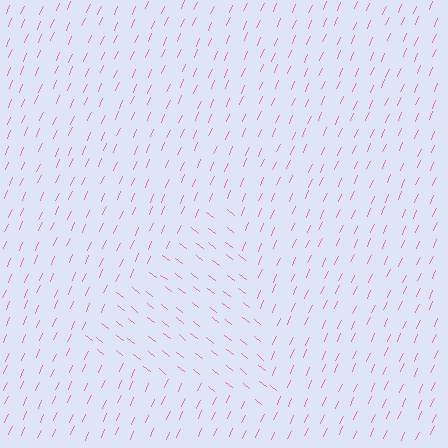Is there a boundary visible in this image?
Yes, there is a texture boundary formed by a change in line orientation.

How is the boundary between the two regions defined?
The boundary is defined purely by a change in line orientation (approximately 76 degrees difference). All lines are the same color and thickness.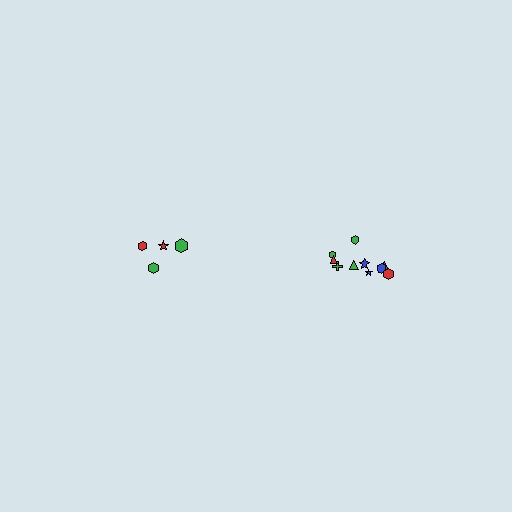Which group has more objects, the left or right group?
The right group.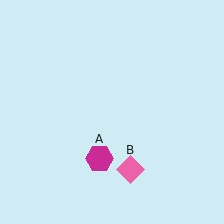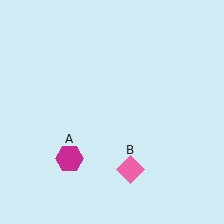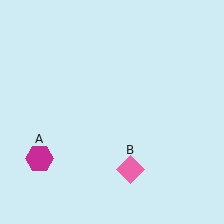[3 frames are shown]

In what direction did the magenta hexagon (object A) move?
The magenta hexagon (object A) moved left.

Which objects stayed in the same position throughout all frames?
Pink diamond (object B) remained stationary.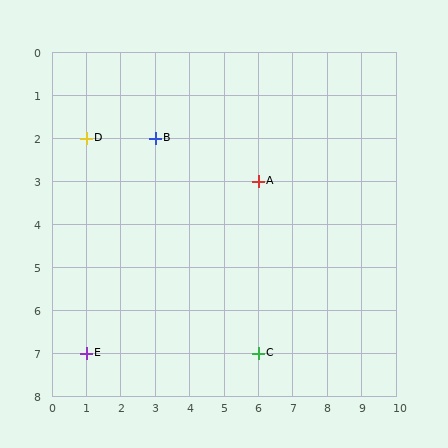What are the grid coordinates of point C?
Point C is at grid coordinates (6, 7).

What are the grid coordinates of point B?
Point B is at grid coordinates (3, 2).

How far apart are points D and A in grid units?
Points D and A are 5 columns and 1 row apart (about 5.1 grid units diagonally).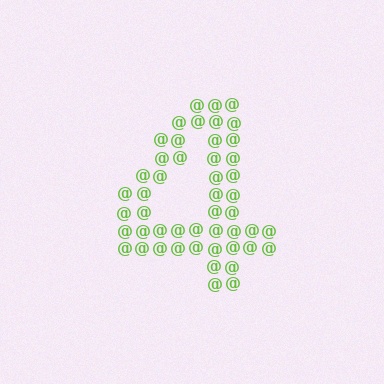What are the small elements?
The small elements are at signs.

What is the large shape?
The large shape is the digit 4.